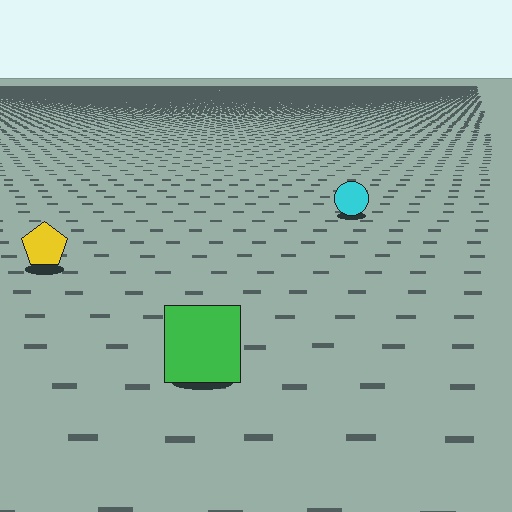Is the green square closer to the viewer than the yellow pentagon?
Yes. The green square is closer — you can tell from the texture gradient: the ground texture is coarser near it.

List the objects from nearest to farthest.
From nearest to farthest: the green square, the yellow pentagon, the cyan circle.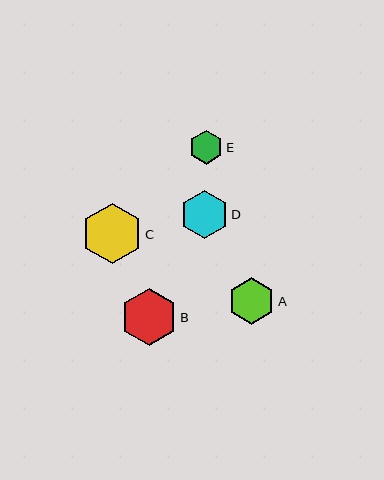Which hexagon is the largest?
Hexagon C is the largest with a size of approximately 61 pixels.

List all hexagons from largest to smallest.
From largest to smallest: C, B, D, A, E.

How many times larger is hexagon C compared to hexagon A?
Hexagon C is approximately 1.3 times the size of hexagon A.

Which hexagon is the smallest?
Hexagon E is the smallest with a size of approximately 34 pixels.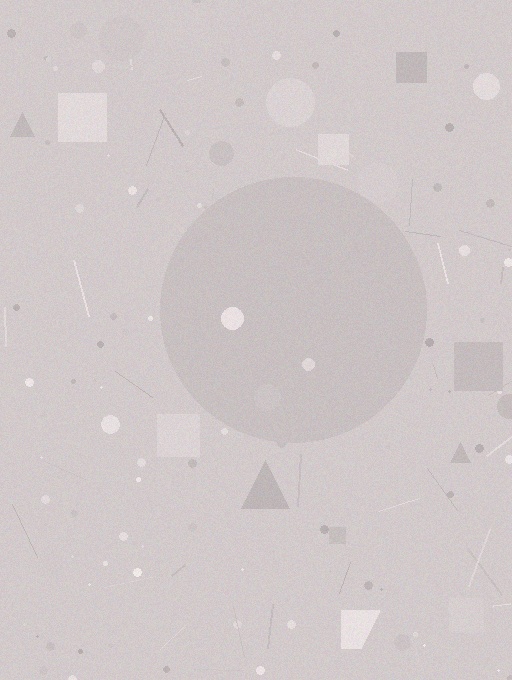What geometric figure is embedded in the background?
A circle is embedded in the background.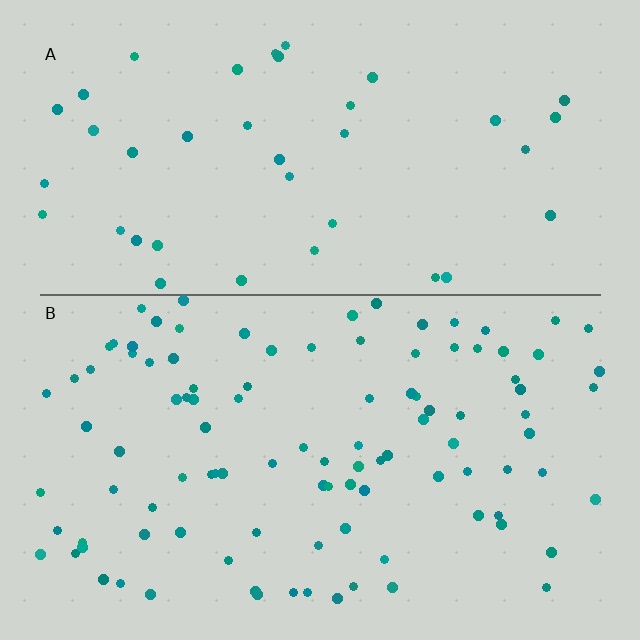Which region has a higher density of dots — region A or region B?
B (the bottom).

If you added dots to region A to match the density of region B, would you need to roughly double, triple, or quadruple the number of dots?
Approximately triple.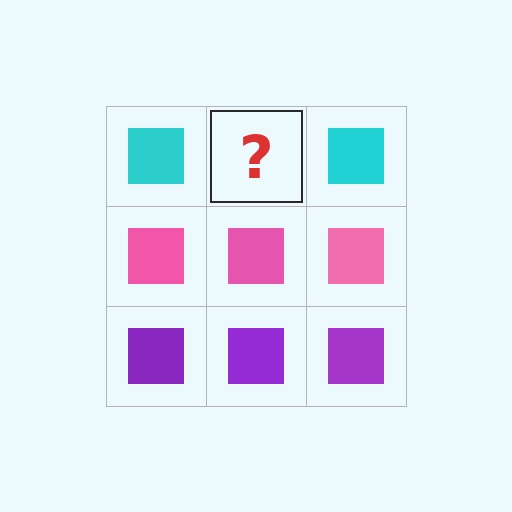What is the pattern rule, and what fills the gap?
The rule is that each row has a consistent color. The gap should be filled with a cyan square.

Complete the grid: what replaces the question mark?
The question mark should be replaced with a cyan square.